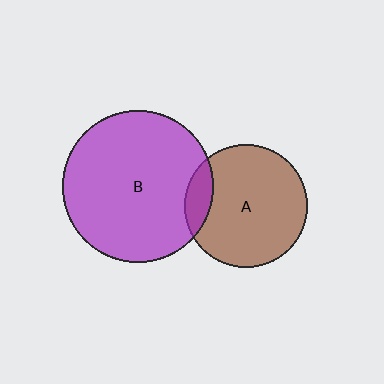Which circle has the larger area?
Circle B (purple).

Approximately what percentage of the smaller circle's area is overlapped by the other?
Approximately 15%.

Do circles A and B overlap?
Yes.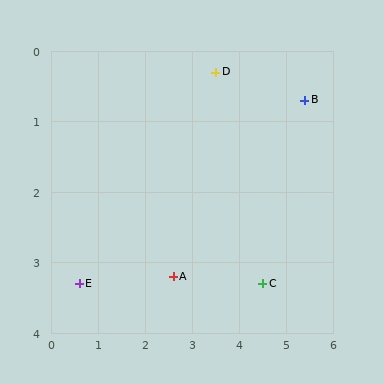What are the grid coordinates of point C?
Point C is at approximately (4.5, 3.3).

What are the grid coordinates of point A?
Point A is at approximately (2.6, 3.2).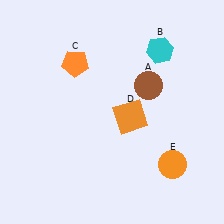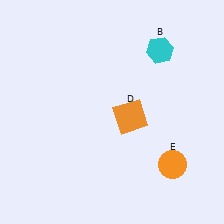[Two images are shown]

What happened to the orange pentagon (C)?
The orange pentagon (C) was removed in Image 2. It was in the top-left area of Image 1.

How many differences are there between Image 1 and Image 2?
There are 2 differences between the two images.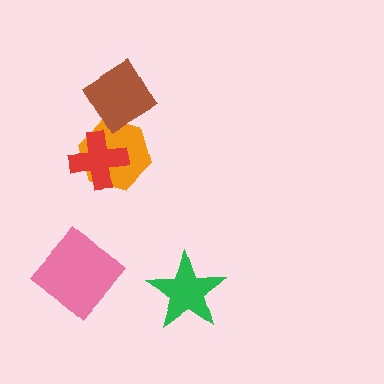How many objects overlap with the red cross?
1 object overlaps with the red cross.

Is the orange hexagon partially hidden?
Yes, it is partially covered by another shape.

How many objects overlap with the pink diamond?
0 objects overlap with the pink diamond.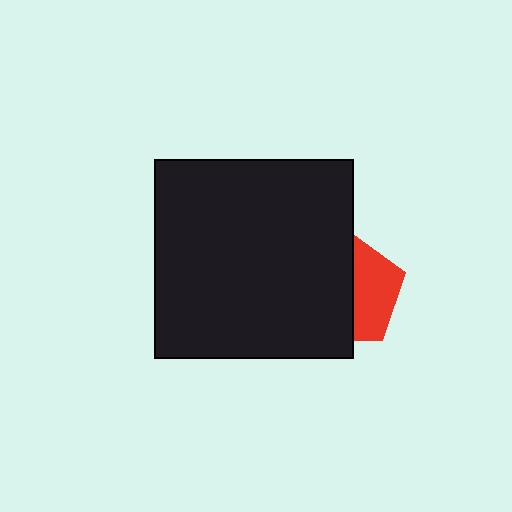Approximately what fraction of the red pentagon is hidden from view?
Roughly 58% of the red pentagon is hidden behind the black square.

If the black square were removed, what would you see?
You would see the complete red pentagon.